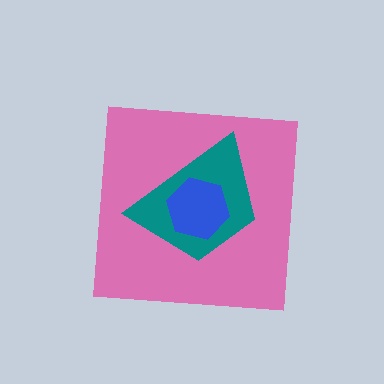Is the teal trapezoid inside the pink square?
Yes.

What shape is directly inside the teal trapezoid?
The blue hexagon.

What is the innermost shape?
The blue hexagon.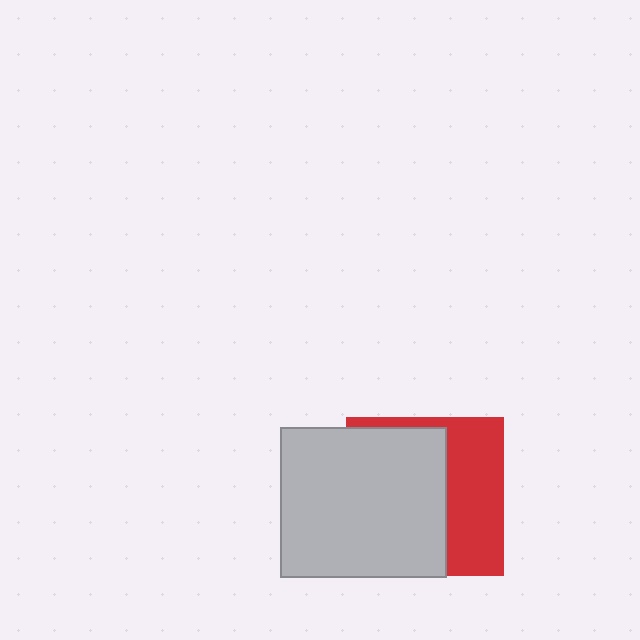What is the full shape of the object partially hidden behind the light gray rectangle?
The partially hidden object is a red square.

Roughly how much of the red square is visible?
A small part of it is visible (roughly 40%).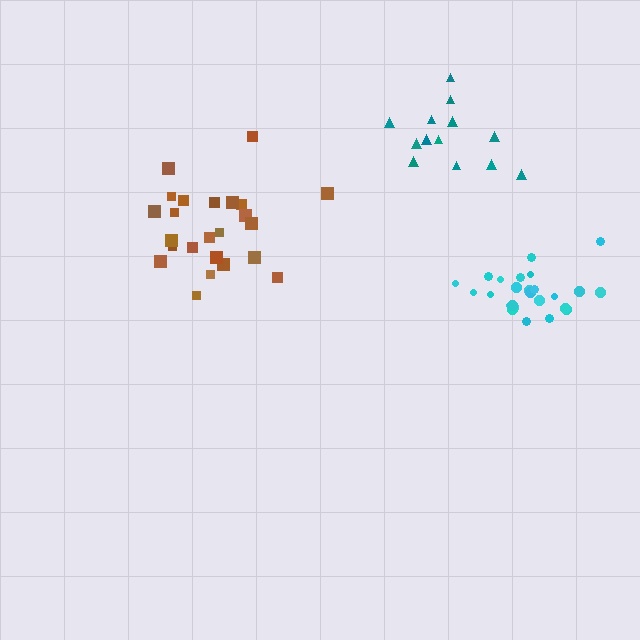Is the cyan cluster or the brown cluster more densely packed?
Cyan.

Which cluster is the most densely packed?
Cyan.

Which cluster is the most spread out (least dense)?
Teal.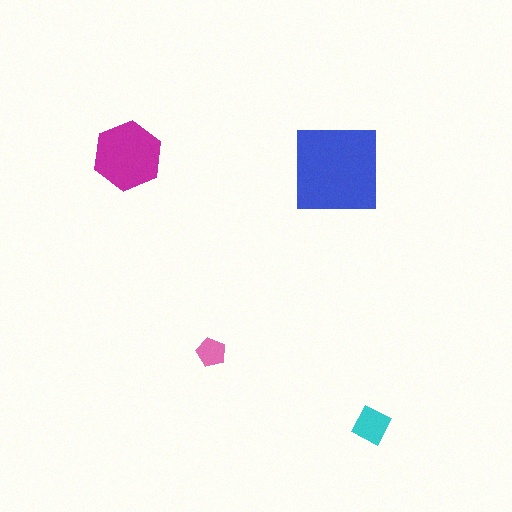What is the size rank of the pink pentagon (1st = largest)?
4th.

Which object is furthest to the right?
The cyan diamond is rightmost.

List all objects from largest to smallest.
The blue square, the magenta hexagon, the cyan diamond, the pink pentagon.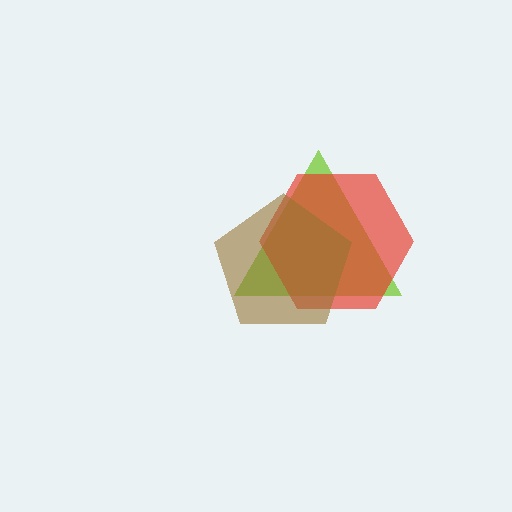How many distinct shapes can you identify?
There are 3 distinct shapes: a lime triangle, a red hexagon, a brown pentagon.